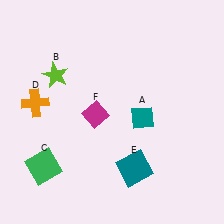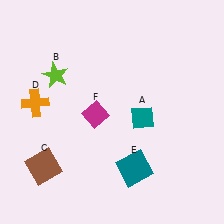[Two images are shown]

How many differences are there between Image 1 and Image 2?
There is 1 difference between the two images.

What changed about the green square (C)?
In Image 1, C is green. In Image 2, it changed to brown.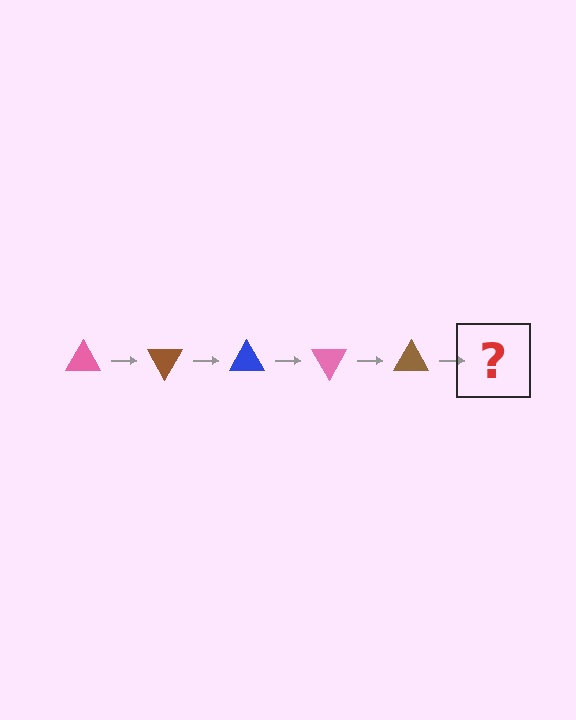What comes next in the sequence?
The next element should be a blue triangle, rotated 300 degrees from the start.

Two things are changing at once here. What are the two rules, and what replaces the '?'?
The two rules are that it rotates 60 degrees each step and the color cycles through pink, brown, and blue. The '?' should be a blue triangle, rotated 300 degrees from the start.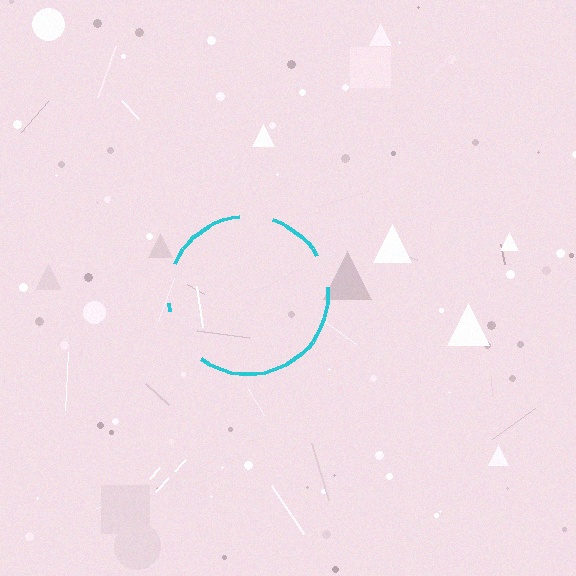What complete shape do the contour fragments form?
The contour fragments form a circle.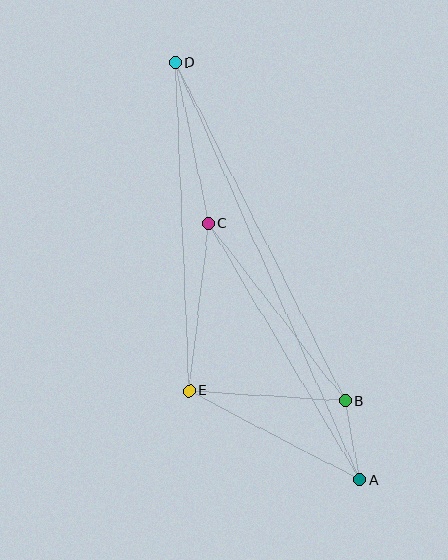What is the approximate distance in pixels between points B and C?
The distance between B and C is approximately 224 pixels.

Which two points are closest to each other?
Points A and B are closest to each other.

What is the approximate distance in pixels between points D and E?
The distance between D and E is approximately 329 pixels.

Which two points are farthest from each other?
Points A and D are farthest from each other.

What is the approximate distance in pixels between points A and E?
The distance between A and E is approximately 193 pixels.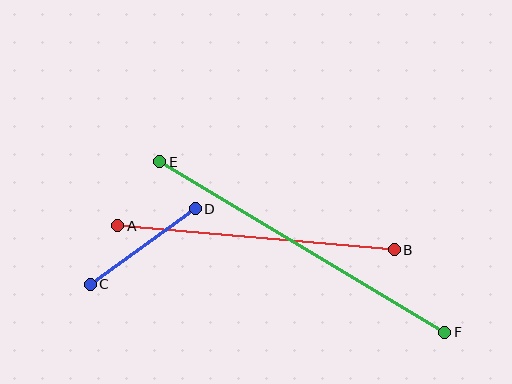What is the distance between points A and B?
The distance is approximately 277 pixels.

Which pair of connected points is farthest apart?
Points E and F are farthest apart.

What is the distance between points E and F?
The distance is approximately 332 pixels.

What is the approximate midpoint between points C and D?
The midpoint is at approximately (143, 246) pixels.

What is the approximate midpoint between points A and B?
The midpoint is at approximately (256, 238) pixels.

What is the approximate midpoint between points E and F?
The midpoint is at approximately (302, 247) pixels.